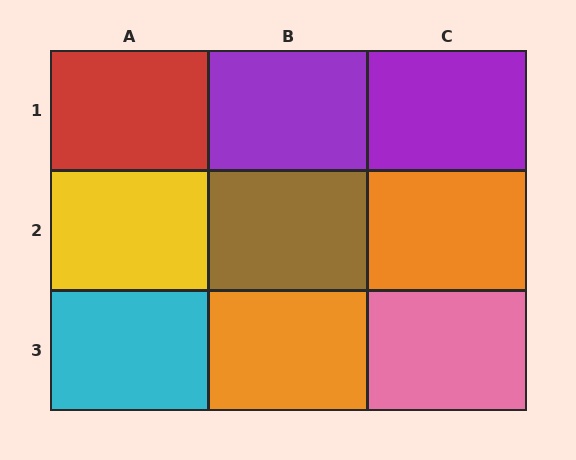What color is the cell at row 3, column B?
Orange.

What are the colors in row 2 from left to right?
Yellow, brown, orange.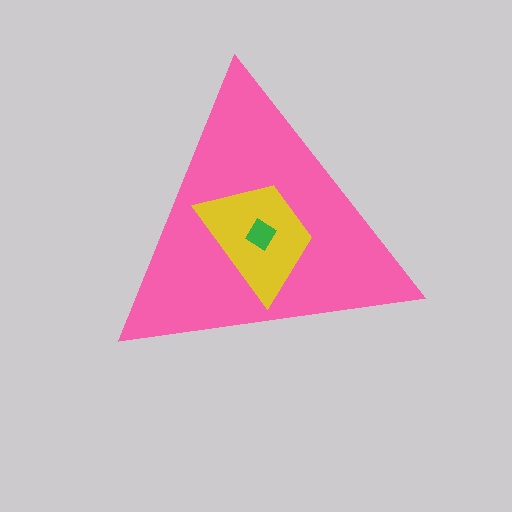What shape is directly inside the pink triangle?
The yellow trapezoid.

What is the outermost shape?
The pink triangle.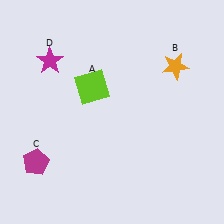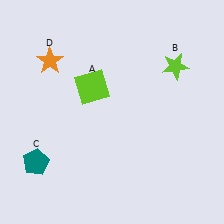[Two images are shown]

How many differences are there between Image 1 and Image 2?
There are 3 differences between the two images.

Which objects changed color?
B changed from orange to lime. C changed from magenta to teal. D changed from magenta to orange.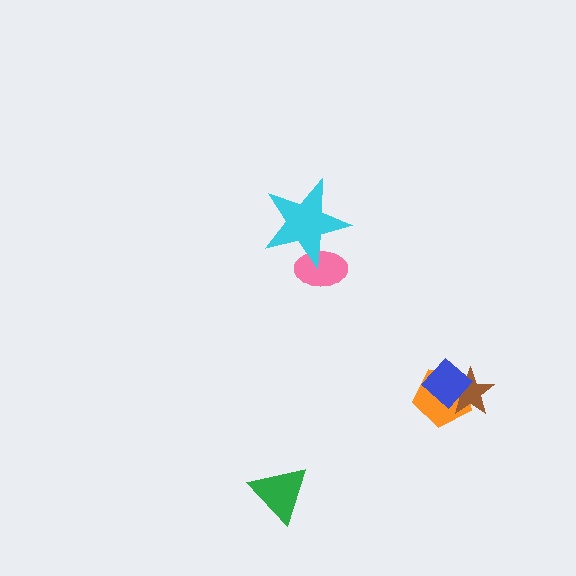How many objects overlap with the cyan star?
1 object overlaps with the cyan star.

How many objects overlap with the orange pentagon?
2 objects overlap with the orange pentagon.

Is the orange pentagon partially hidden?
Yes, it is partially covered by another shape.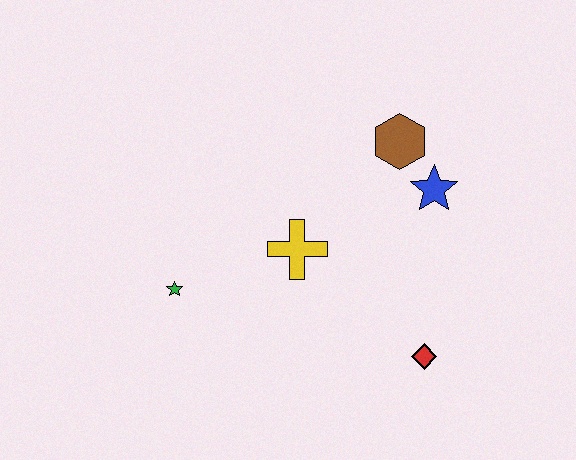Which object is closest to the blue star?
The brown hexagon is closest to the blue star.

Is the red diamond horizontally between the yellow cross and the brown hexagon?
No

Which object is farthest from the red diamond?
The green star is farthest from the red diamond.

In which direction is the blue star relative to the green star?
The blue star is to the right of the green star.